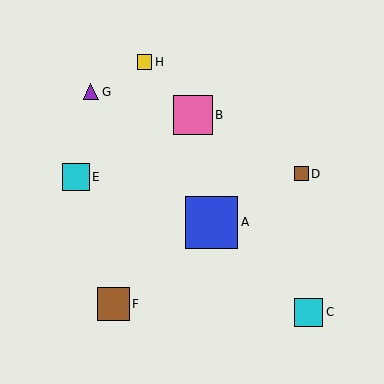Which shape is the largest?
The blue square (labeled A) is the largest.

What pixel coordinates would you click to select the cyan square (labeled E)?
Click at (76, 177) to select the cyan square E.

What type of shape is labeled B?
Shape B is a pink square.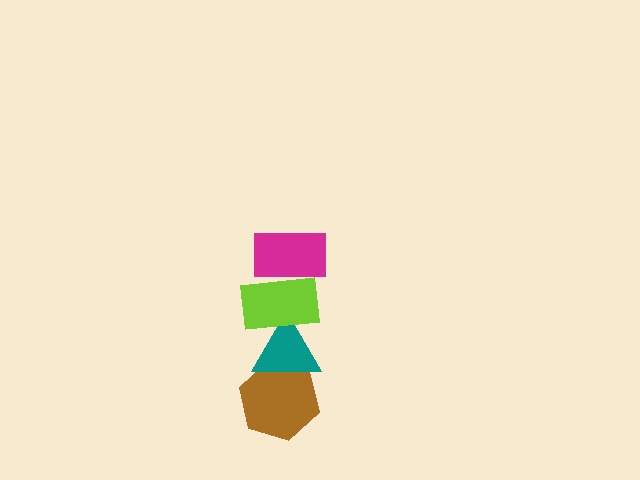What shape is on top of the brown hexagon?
The teal triangle is on top of the brown hexagon.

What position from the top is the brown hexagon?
The brown hexagon is 4th from the top.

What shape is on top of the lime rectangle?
The magenta rectangle is on top of the lime rectangle.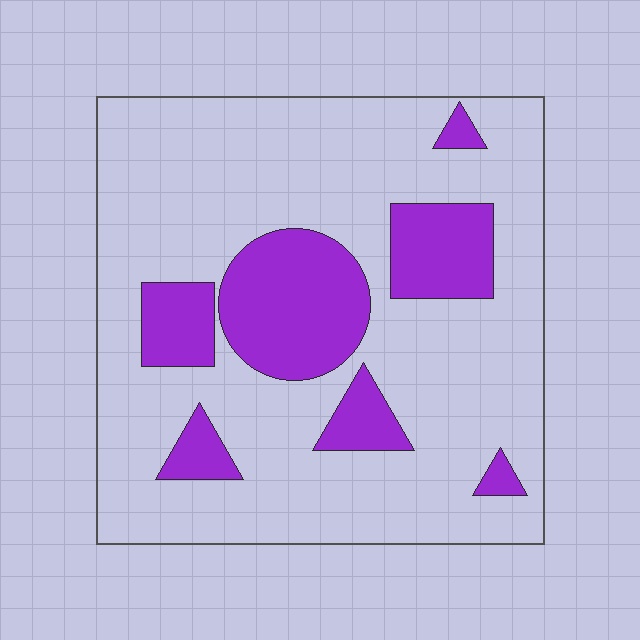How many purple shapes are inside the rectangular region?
7.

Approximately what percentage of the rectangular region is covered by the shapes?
Approximately 25%.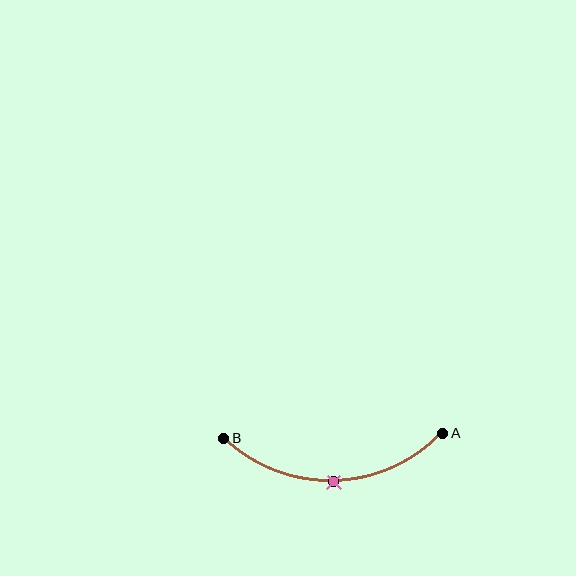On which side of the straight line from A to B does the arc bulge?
The arc bulges below the straight line connecting A and B.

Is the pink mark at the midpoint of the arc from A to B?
Yes. The pink mark lies on the arc at equal arc-length from both A and B — it is the arc midpoint.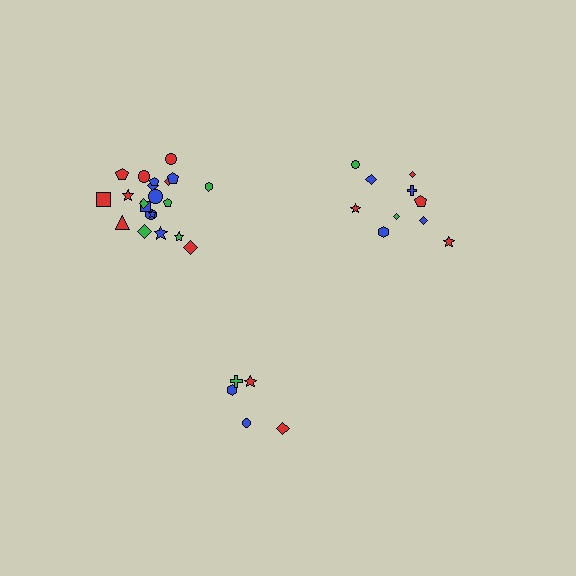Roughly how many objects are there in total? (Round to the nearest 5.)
Roughly 35 objects in total.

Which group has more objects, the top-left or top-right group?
The top-left group.